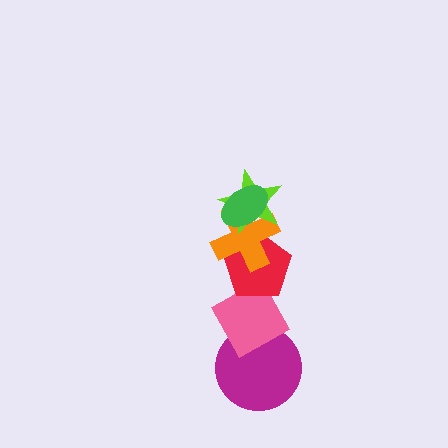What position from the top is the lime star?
The lime star is 2nd from the top.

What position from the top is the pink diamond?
The pink diamond is 5th from the top.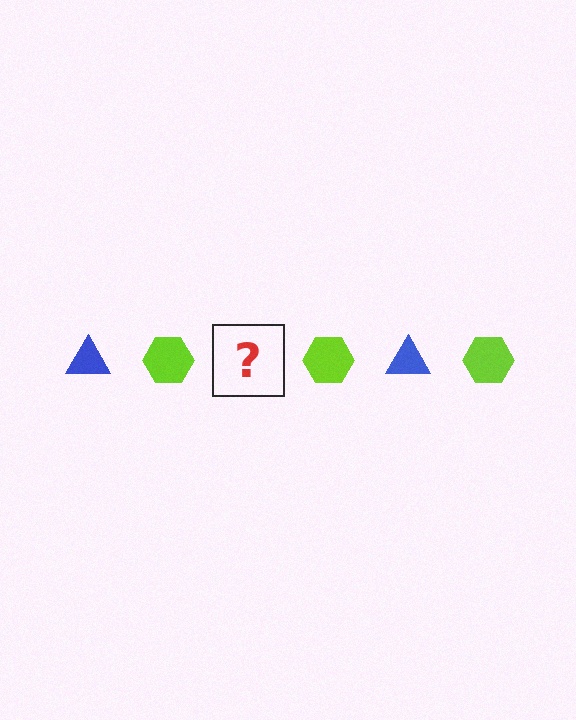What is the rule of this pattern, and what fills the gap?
The rule is that the pattern alternates between blue triangle and lime hexagon. The gap should be filled with a blue triangle.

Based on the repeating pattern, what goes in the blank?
The blank should be a blue triangle.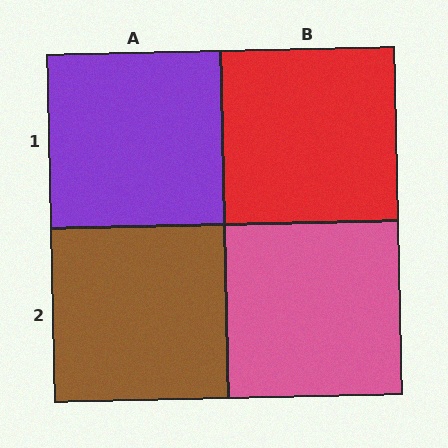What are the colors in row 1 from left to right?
Purple, red.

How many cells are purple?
1 cell is purple.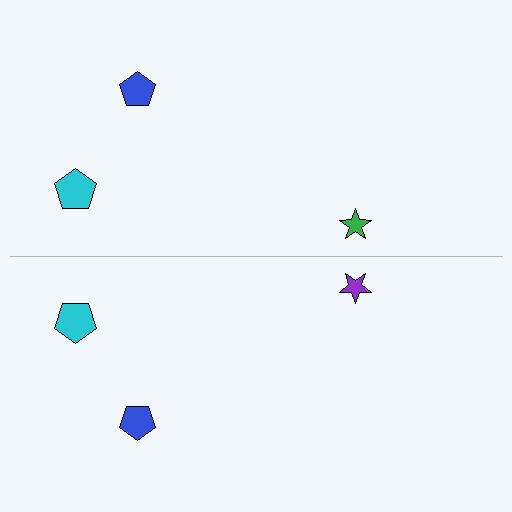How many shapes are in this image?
There are 6 shapes in this image.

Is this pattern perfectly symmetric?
No, the pattern is not perfectly symmetric. The purple star on the bottom side breaks the symmetry — its mirror counterpart is green.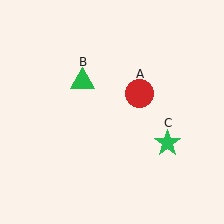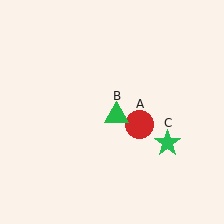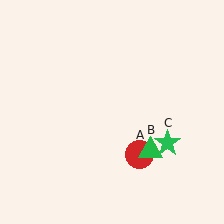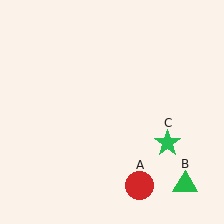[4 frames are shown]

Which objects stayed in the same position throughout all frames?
Green star (object C) remained stationary.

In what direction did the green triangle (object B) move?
The green triangle (object B) moved down and to the right.